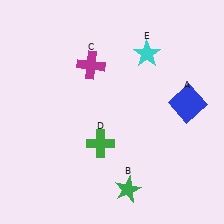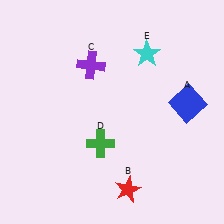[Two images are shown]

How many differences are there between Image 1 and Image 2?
There are 2 differences between the two images.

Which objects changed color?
B changed from green to red. C changed from magenta to purple.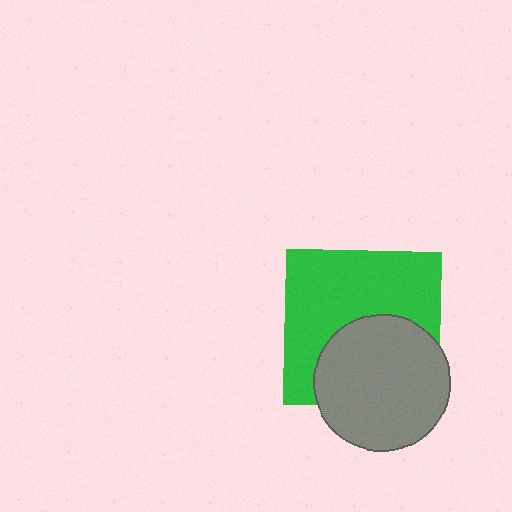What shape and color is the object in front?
The object in front is a gray circle.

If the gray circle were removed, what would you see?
You would see the complete green square.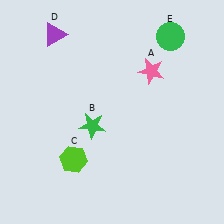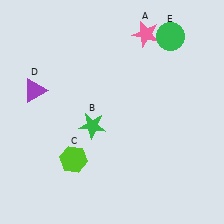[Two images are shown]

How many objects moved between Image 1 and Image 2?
2 objects moved between the two images.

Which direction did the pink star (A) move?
The pink star (A) moved up.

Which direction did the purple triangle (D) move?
The purple triangle (D) moved down.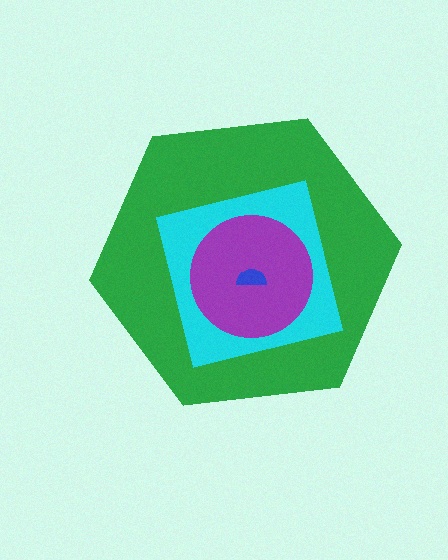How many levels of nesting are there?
4.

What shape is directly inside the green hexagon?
The cyan square.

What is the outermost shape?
The green hexagon.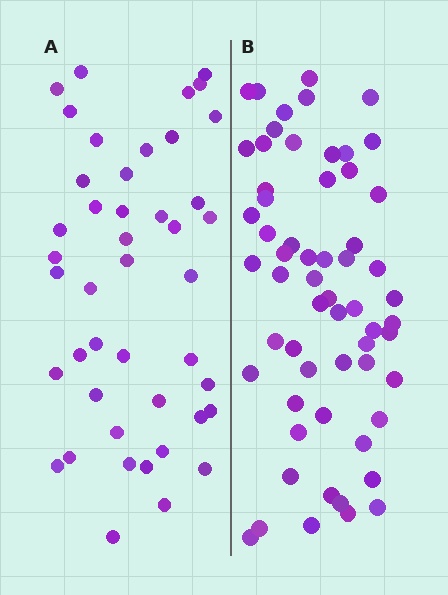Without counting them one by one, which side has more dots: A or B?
Region B (the right region) has more dots.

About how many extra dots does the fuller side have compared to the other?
Region B has approximately 15 more dots than region A.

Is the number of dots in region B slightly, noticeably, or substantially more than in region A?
Region B has noticeably more, but not dramatically so. The ratio is roughly 1.4 to 1.